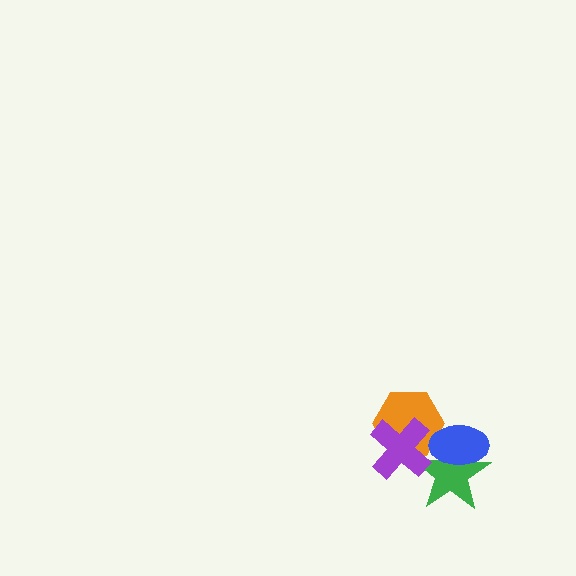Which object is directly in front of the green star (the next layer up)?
The purple cross is directly in front of the green star.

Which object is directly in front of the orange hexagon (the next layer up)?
The green star is directly in front of the orange hexagon.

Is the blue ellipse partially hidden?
No, no other shape covers it.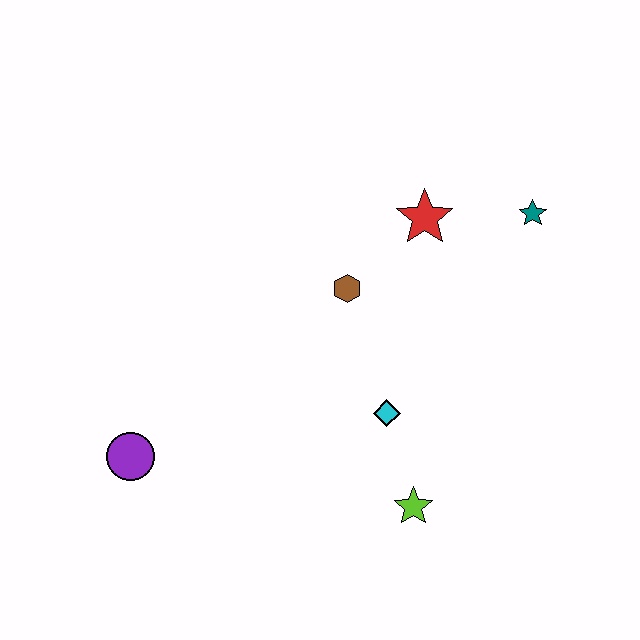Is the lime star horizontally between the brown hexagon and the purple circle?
No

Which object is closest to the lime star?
The cyan diamond is closest to the lime star.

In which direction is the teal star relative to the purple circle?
The teal star is to the right of the purple circle.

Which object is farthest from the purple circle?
The teal star is farthest from the purple circle.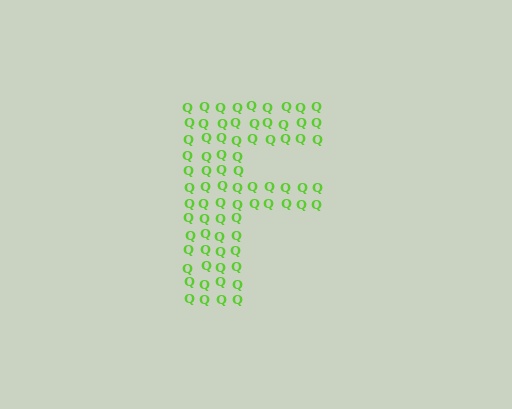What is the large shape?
The large shape is the letter F.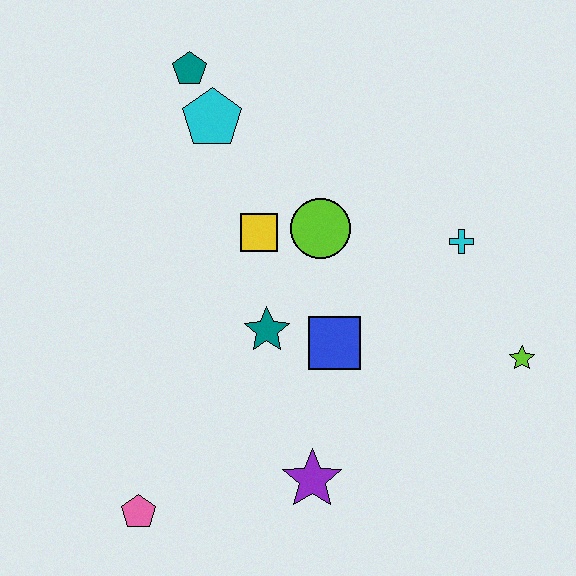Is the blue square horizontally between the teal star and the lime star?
Yes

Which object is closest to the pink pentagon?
The purple star is closest to the pink pentagon.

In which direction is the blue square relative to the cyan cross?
The blue square is to the left of the cyan cross.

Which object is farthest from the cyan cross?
The pink pentagon is farthest from the cyan cross.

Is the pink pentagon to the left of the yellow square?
Yes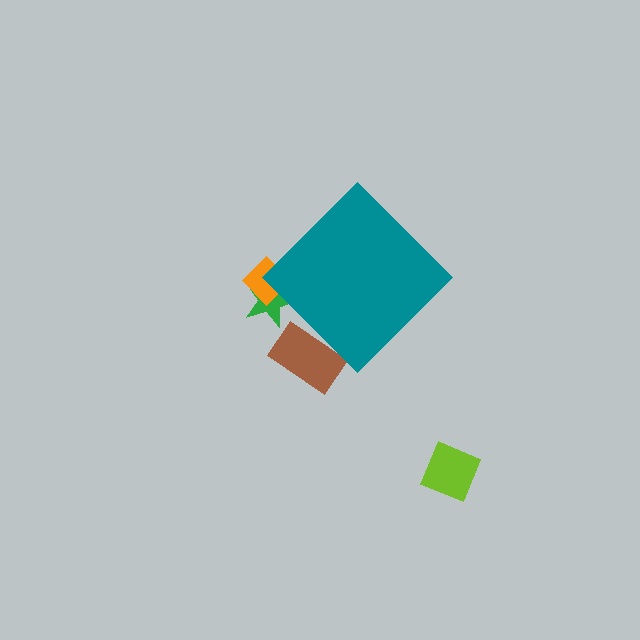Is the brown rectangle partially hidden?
Yes, the brown rectangle is partially hidden behind the teal diamond.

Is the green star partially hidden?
Yes, the green star is partially hidden behind the teal diamond.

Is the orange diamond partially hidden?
Yes, the orange diamond is partially hidden behind the teal diamond.